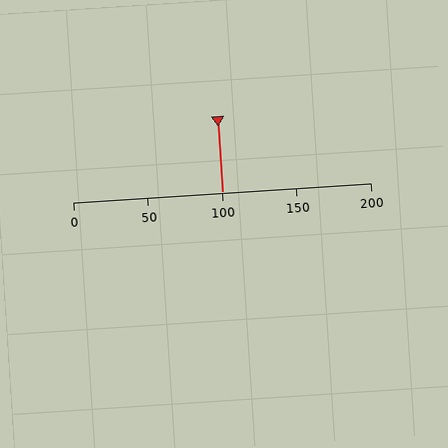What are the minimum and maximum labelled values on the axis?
The axis runs from 0 to 200.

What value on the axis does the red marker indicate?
The marker indicates approximately 100.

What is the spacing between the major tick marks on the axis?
The major ticks are spaced 50 apart.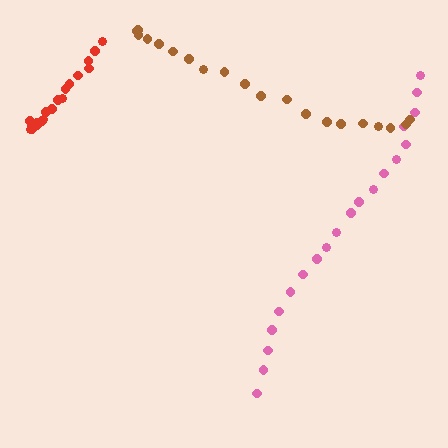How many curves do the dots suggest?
There are 3 distinct paths.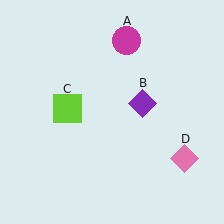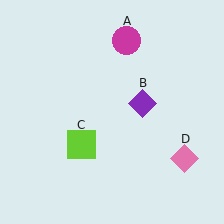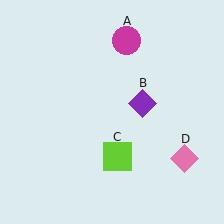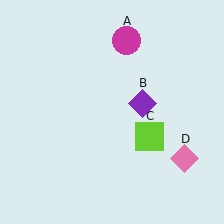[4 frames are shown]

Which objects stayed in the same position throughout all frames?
Magenta circle (object A) and purple diamond (object B) and pink diamond (object D) remained stationary.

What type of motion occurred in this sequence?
The lime square (object C) rotated counterclockwise around the center of the scene.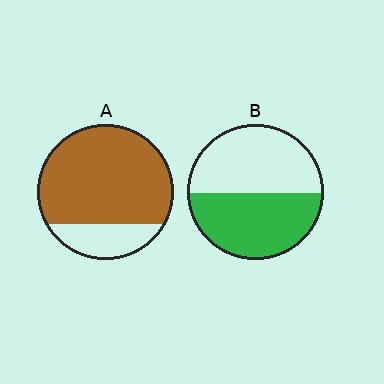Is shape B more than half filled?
Roughly half.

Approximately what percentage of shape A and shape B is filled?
A is approximately 80% and B is approximately 50%.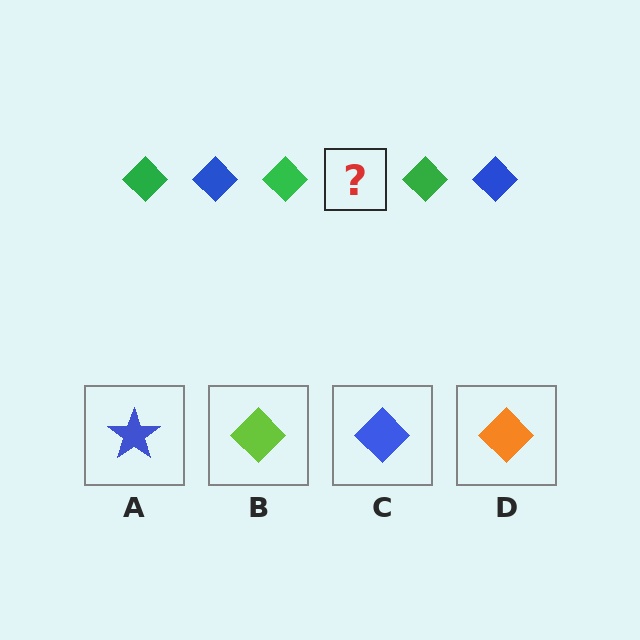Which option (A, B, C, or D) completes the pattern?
C.